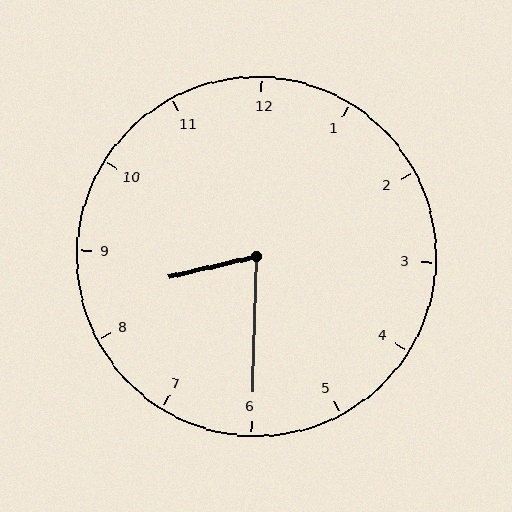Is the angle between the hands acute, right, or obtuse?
It is acute.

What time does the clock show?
8:30.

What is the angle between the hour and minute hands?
Approximately 75 degrees.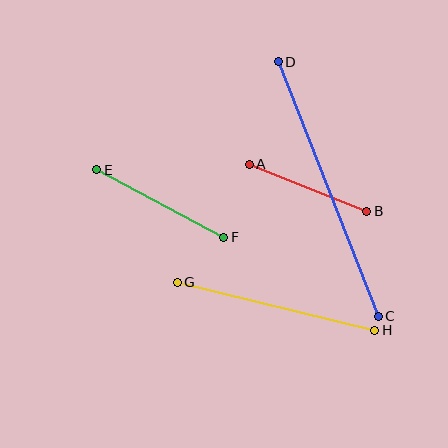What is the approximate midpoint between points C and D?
The midpoint is at approximately (328, 189) pixels.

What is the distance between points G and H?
The distance is approximately 203 pixels.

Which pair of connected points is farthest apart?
Points C and D are farthest apart.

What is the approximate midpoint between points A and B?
The midpoint is at approximately (308, 188) pixels.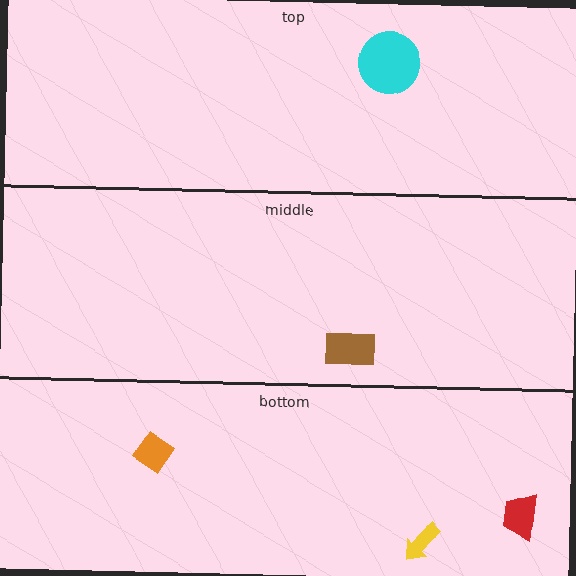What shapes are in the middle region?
The brown rectangle.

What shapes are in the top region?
The cyan circle.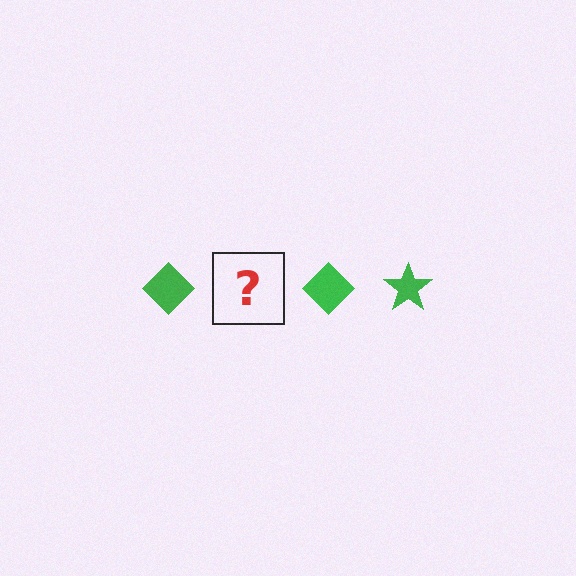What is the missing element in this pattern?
The missing element is a green star.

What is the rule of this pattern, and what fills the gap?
The rule is that the pattern cycles through diamond, star shapes in green. The gap should be filled with a green star.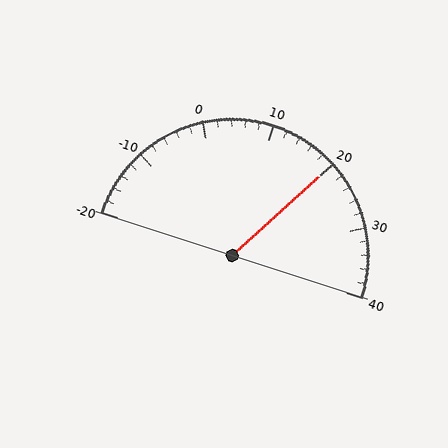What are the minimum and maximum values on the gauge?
The gauge ranges from -20 to 40.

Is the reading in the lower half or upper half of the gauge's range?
The reading is in the upper half of the range (-20 to 40).